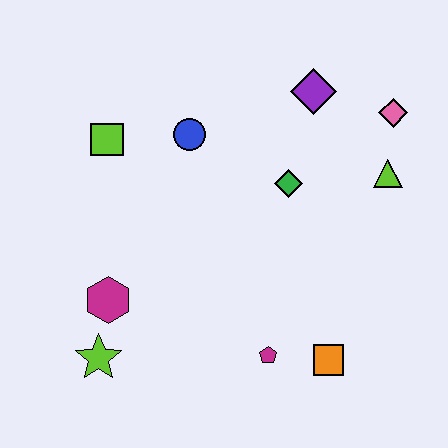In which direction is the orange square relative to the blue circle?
The orange square is below the blue circle.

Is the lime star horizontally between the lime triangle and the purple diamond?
No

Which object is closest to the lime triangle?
The pink diamond is closest to the lime triangle.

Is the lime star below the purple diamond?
Yes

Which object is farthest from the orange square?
The lime square is farthest from the orange square.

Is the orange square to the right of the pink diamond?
No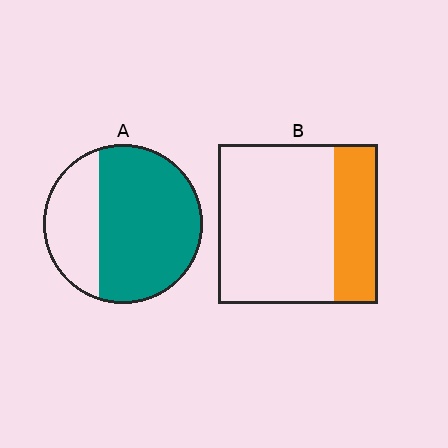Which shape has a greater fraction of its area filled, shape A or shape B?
Shape A.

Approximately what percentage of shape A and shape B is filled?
A is approximately 70% and B is approximately 30%.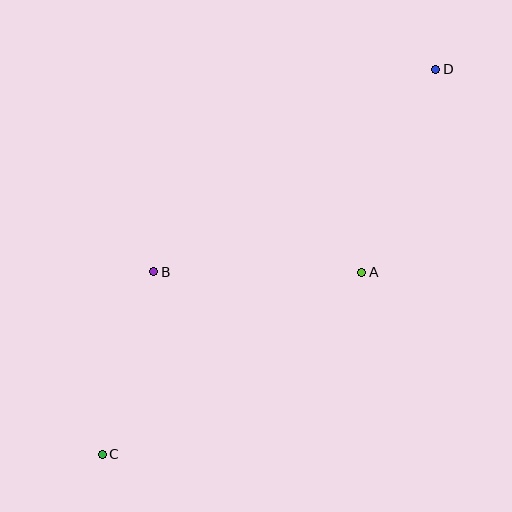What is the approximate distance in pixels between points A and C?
The distance between A and C is approximately 317 pixels.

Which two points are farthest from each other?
Points C and D are farthest from each other.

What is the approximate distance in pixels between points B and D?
The distance between B and D is approximately 347 pixels.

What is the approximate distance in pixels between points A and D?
The distance between A and D is approximately 216 pixels.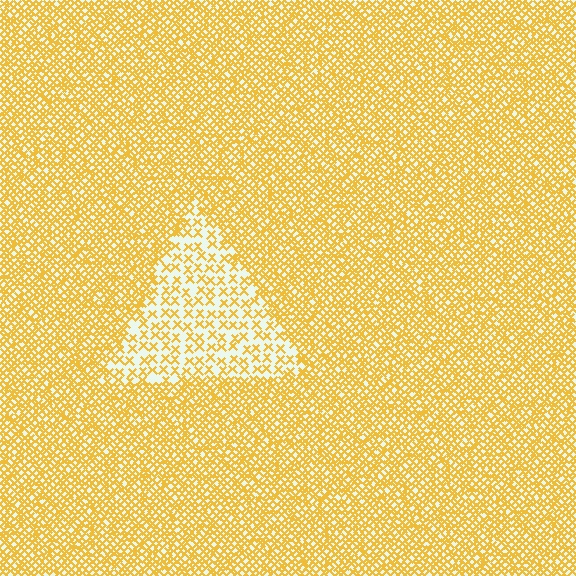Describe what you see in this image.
The image contains small yellow elements arranged at two different densities. A triangle-shaped region is visible where the elements are less densely packed than the surrounding area.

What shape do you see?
I see a triangle.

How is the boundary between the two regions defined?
The boundary is defined by a change in element density (approximately 2.6x ratio). All elements are the same color, size, and shape.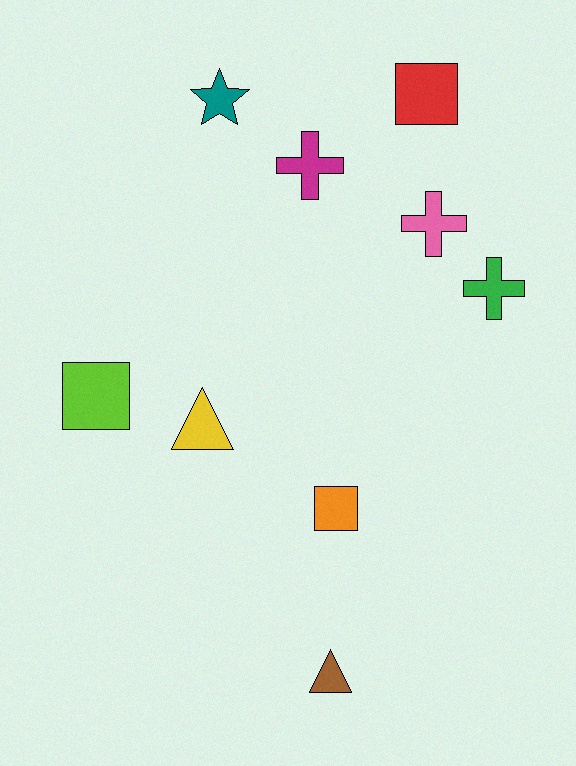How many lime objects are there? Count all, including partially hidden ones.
There is 1 lime object.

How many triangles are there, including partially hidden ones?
There are 2 triangles.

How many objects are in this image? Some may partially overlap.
There are 9 objects.